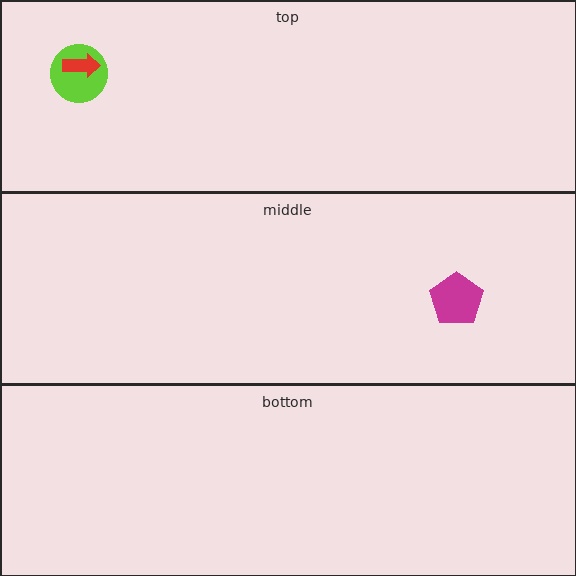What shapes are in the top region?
The lime circle, the red arrow.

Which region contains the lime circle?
The top region.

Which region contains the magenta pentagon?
The middle region.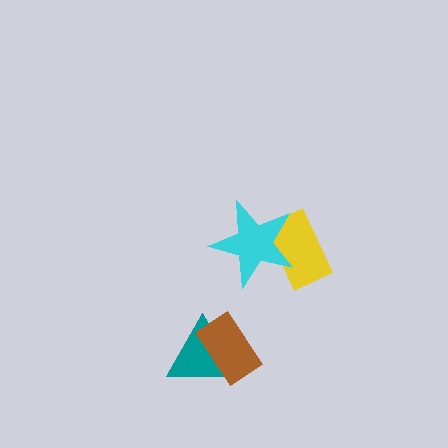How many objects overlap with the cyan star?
1 object overlaps with the cyan star.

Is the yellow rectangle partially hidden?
Yes, it is partially covered by another shape.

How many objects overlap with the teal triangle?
1 object overlaps with the teal triangle.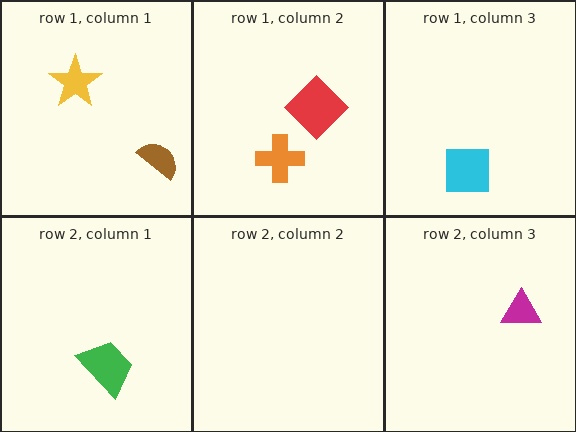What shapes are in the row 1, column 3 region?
The cyan square.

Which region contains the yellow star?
The row 1, column 1 region.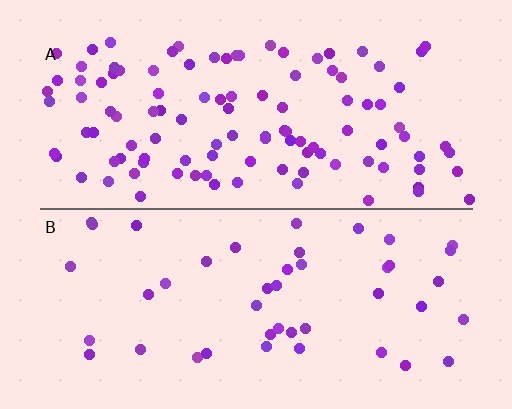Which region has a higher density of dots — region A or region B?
A (the top).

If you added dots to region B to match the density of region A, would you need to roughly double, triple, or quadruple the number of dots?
Approximately double.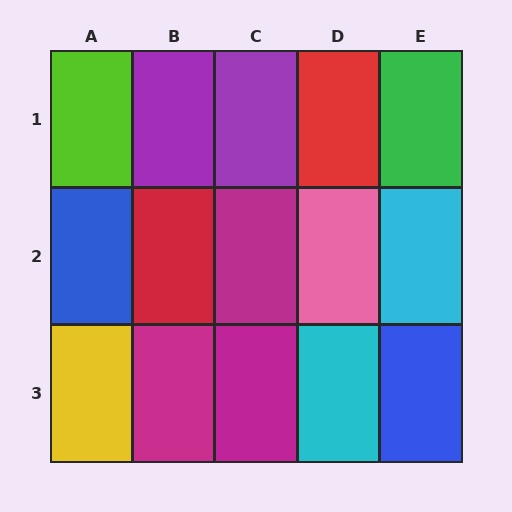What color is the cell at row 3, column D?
Cyan.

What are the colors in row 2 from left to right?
Blue, red, magenta, pink, cyan.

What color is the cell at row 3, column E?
Blue.